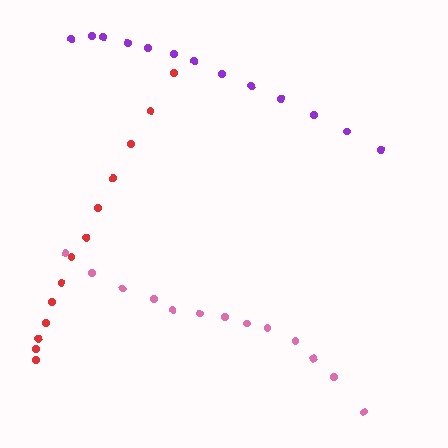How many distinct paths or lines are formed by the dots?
There are 3 distinct paths.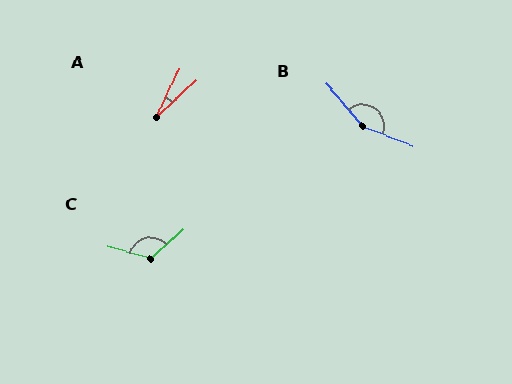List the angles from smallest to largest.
A (21°), C (123°), B (151°).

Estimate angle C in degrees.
Approximately 123 degrees.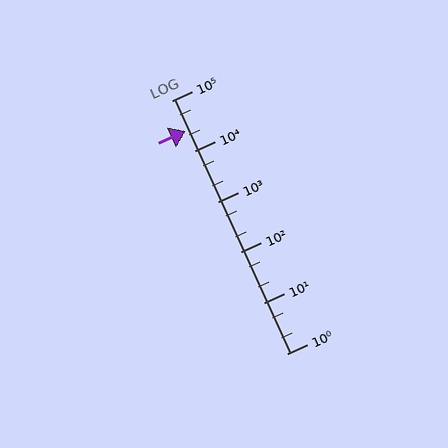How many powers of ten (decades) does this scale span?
The scale spans 5 decades, from 1 to 100000.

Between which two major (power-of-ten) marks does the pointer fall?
The pointer is between 10000 and 100000.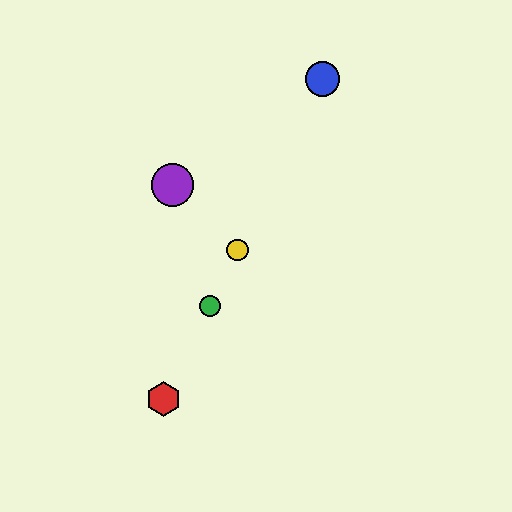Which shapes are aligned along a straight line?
The red hexagon, the blue circle, the green circle, the yellow circle are aligned along a straight line.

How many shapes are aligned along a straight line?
4 shapes (the red hexagon, the blue circle, the green circle, the yellow circle) are aligned along a straight line.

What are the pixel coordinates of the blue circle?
The blue circle is at (323, 79).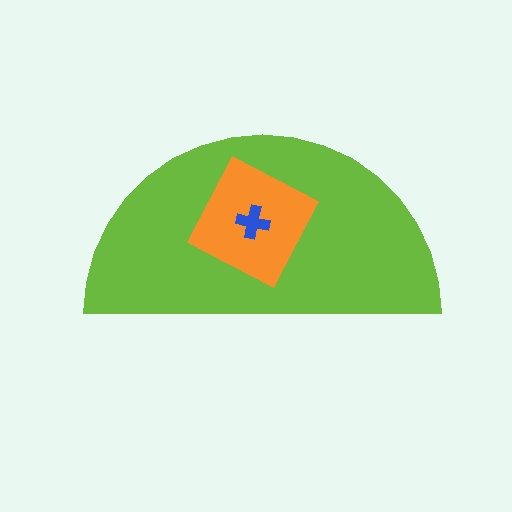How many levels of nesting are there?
3.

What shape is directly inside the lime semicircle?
The orange diamond.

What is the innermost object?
The blue cross.